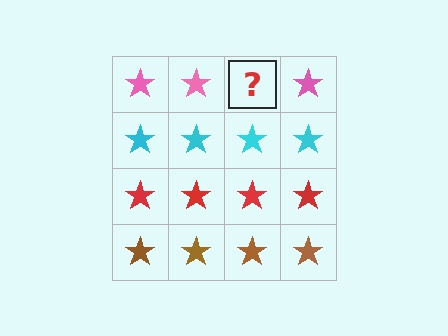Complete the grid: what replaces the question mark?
The question mark should be replaced with a pink star.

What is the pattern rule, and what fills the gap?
The rule is that each row has a consistent color. The gap should be filled with a pink star.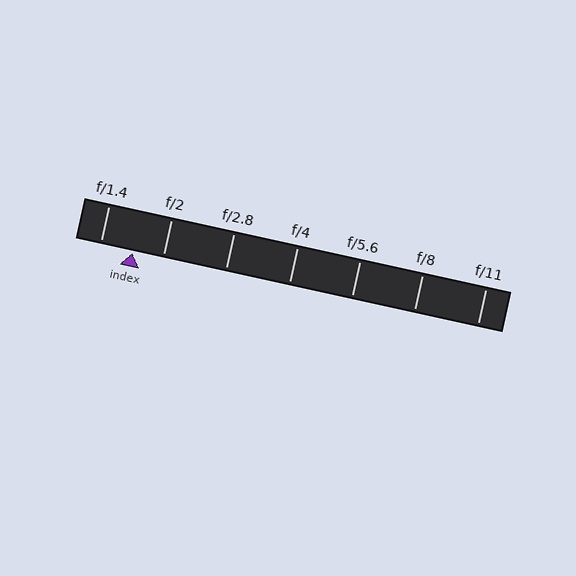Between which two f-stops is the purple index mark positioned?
The index mark is between f/1.4 and f/2.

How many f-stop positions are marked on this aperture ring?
There are 7 f-stop positions marked.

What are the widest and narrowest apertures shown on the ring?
The widest aperture shown is f/1.4 and the narrowest is f/11.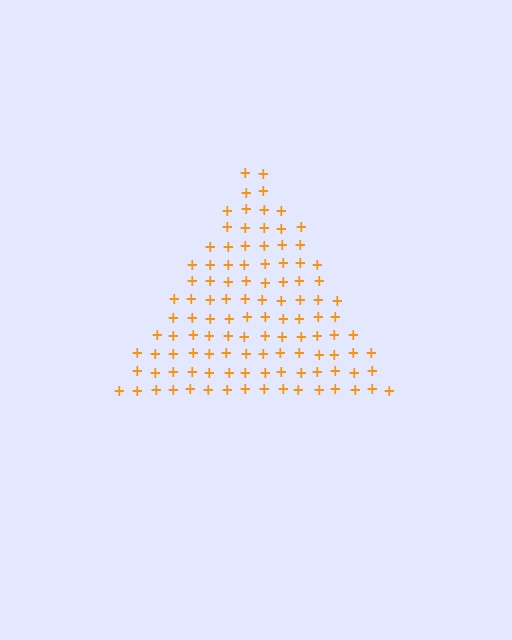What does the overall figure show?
The overall figure shows a triangle.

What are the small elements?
The small elements are plus signs.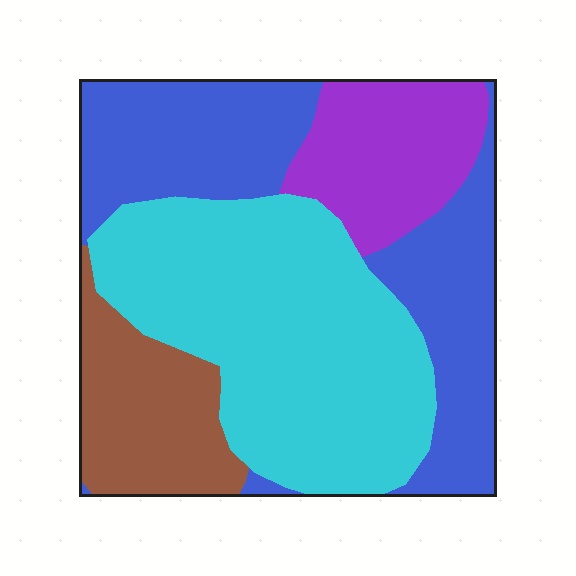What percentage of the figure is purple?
Purple covers about 15% of the figure.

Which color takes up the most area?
Cyan, at roughly 40%.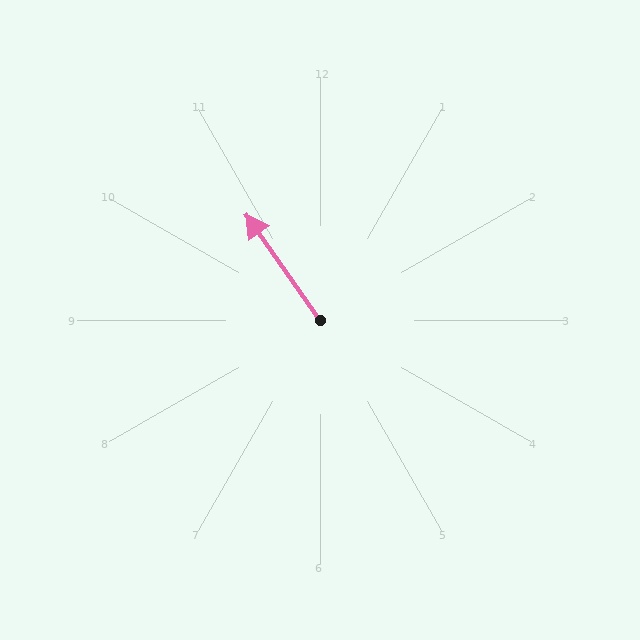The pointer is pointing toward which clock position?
Roughly 11 o'clock.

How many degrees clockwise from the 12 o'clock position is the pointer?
Approximately 325 degrees.